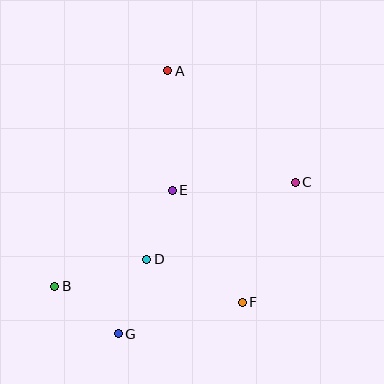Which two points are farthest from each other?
Points A and G are farthest from each other.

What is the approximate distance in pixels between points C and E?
The distance between C and E is approximately 123 pixels.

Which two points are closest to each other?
Points D and E are closest to each other.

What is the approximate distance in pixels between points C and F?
The distance between C and F is approximately 131 pixels.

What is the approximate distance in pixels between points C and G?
The distance between C and G is approximately 233 pixels.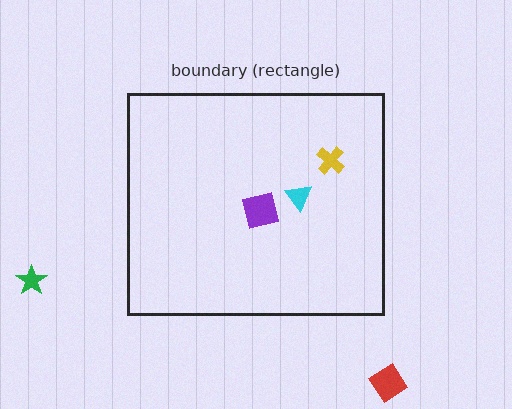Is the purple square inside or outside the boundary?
Inside.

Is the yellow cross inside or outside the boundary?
Inside.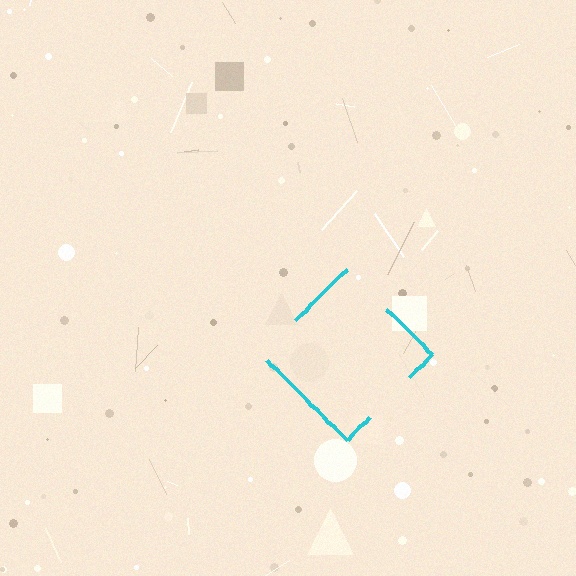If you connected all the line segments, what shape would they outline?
They would outline a diamond.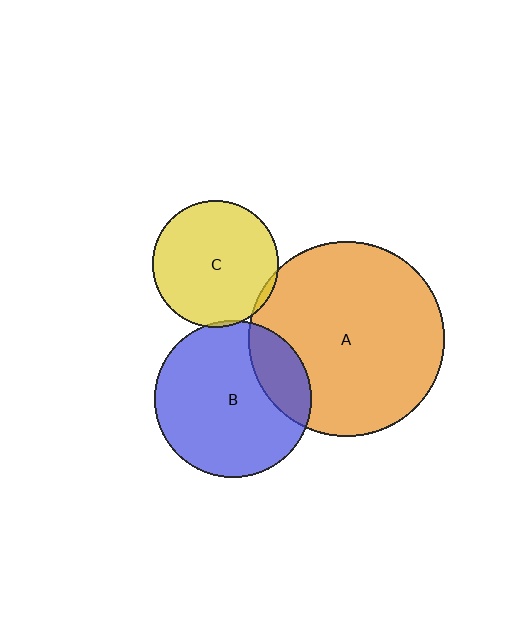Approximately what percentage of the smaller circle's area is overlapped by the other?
Approximately 5%.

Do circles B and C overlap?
Yes.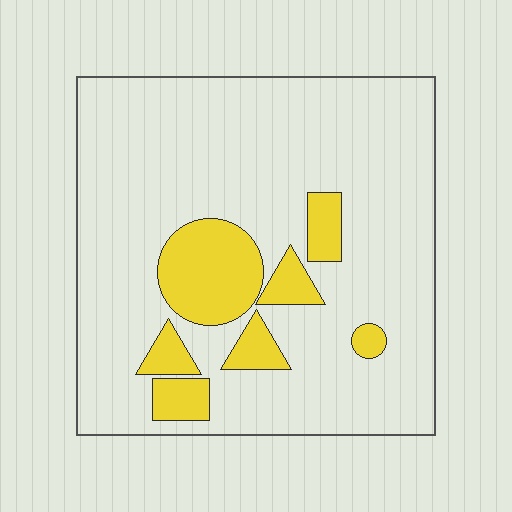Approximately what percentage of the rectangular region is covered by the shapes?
Approximately 15%.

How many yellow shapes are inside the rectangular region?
7.